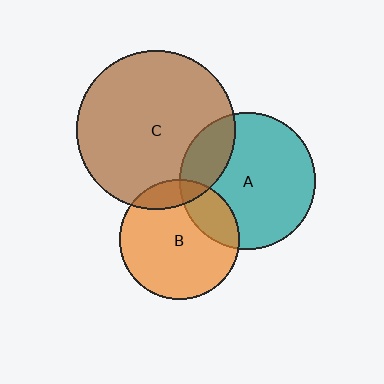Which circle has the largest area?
Circle C (brown).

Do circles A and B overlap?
Yes.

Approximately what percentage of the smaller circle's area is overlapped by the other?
Approximately 20%.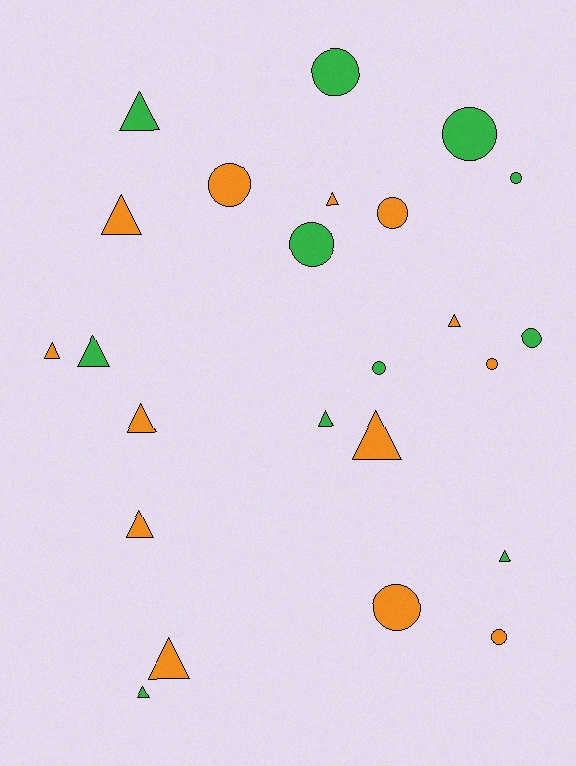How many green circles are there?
There are 6 green circles.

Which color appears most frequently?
Orange, with 13 objects.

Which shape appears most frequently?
Triangle, with 13 objects.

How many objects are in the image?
There are 24 objects.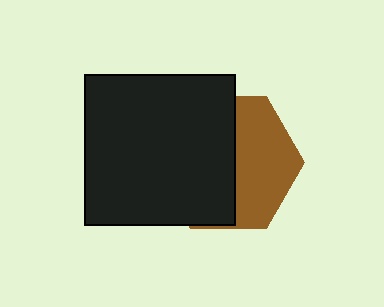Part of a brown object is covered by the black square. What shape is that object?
It is a hexagon.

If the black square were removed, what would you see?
You would see the complete brown hexagon.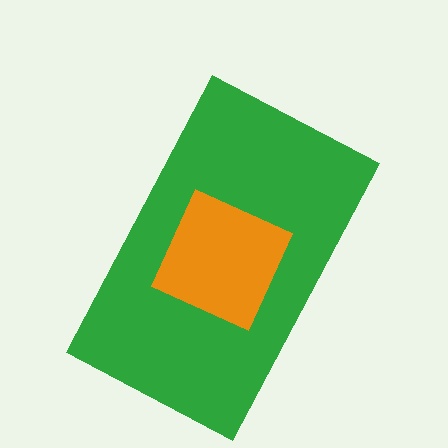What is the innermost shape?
The orange diamond.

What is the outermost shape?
The green rectangle.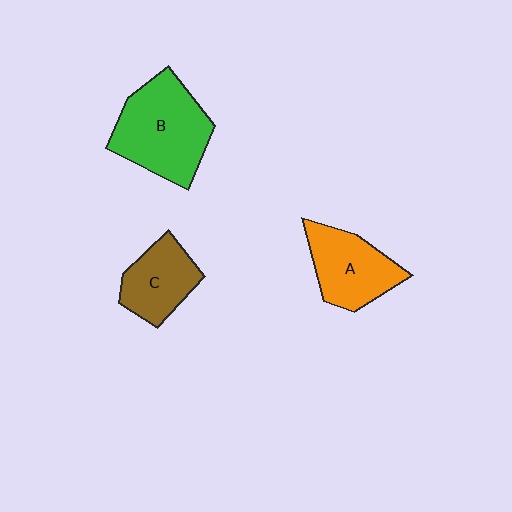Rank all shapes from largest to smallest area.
From largest to smallest: B (green), A (orange), C (brown).